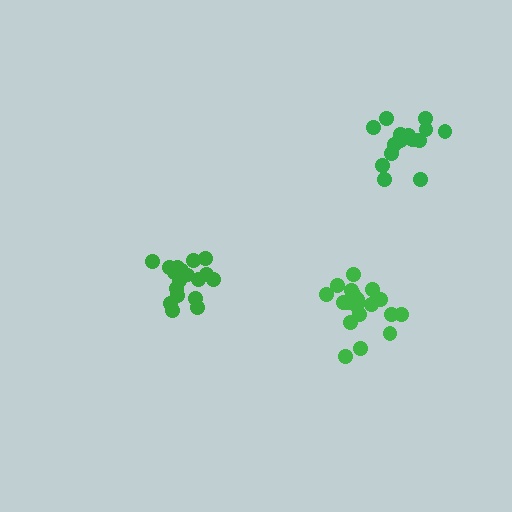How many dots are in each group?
Group 1: 18 dots, Group 2: 19 dots, Group 3: 15 dots (52 total).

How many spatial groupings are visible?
There are 3 spatial groupings.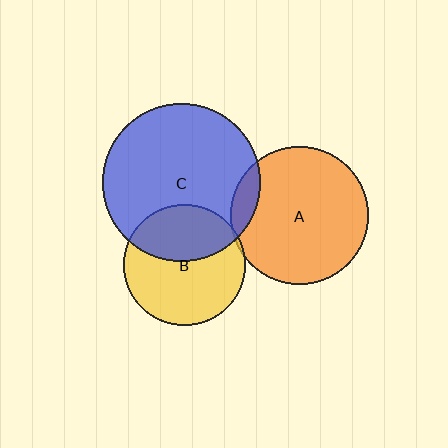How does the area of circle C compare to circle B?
Approximately 1.7 times.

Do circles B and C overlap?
Yes.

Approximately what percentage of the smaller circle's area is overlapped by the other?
Approximately 40%.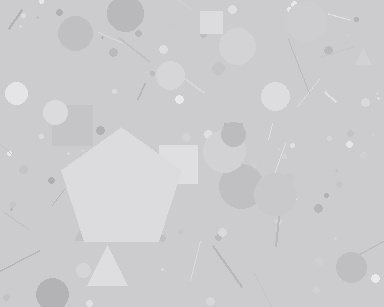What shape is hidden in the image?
A pentagon is hidden in the image.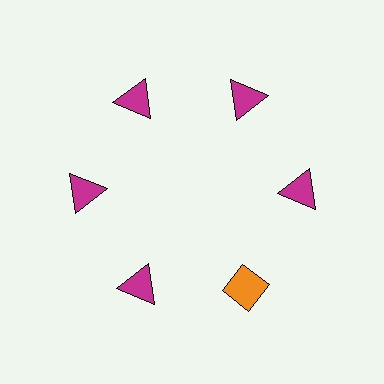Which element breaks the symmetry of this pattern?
The orange diamond at roughly the 5 o'clock position breaks the symmetry. All other shapes are magenta triangles.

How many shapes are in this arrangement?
There are 6 shapes arranged in a ring pattern.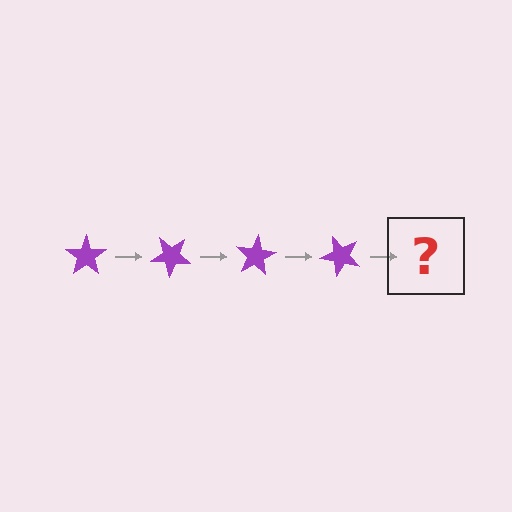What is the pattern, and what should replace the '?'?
The pattern is that the star rotates 40 degrees each step. The '?' should be a purple star rotated 160 degrees.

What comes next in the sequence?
The next element should be a purple star rotated 160 degrees.